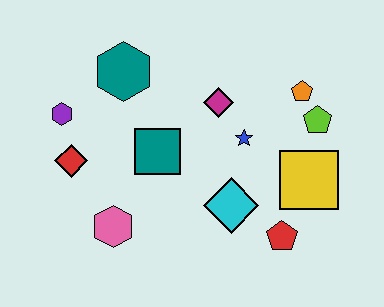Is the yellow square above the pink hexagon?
Yes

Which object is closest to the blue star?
The magenta diamond is closest to the blue star.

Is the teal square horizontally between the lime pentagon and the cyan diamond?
No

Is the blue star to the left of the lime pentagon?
Yes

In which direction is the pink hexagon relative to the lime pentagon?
The pink hexagon is to the left of the lime pentagon.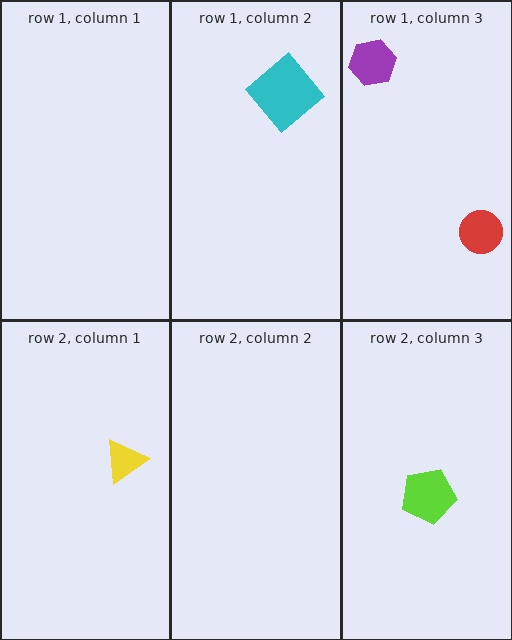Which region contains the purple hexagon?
The row 1, column 3 region.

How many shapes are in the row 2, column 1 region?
1.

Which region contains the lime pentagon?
The row 2, column 3 region.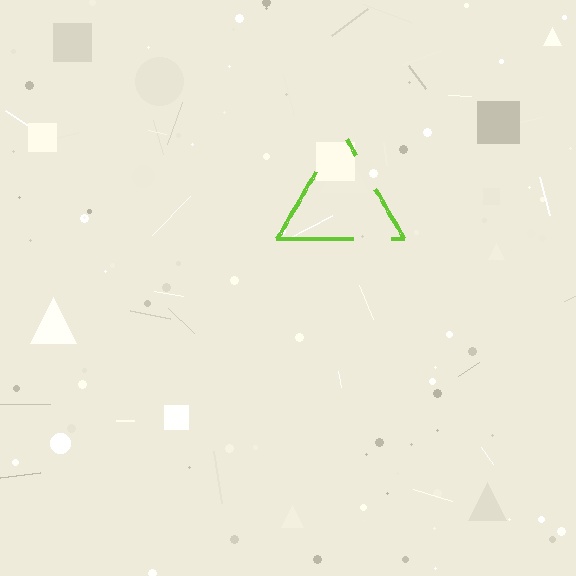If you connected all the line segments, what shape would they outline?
They would outline a triangle.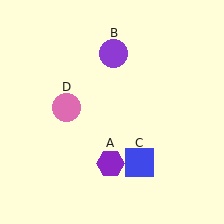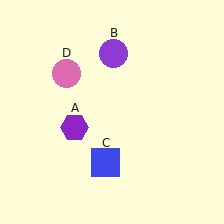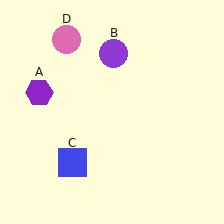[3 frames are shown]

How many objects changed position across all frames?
3 objects changed position: purple hexagon (object A), blue square (object C), pink circle (object D).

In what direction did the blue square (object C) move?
The blue square (object C) moved left.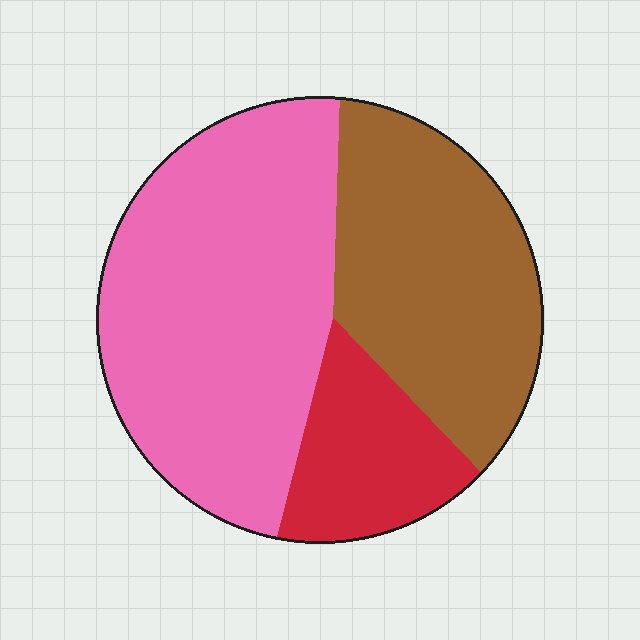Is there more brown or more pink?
Pink.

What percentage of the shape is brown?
Brown covers 34% of the shape.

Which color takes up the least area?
Red, at roughly 15%.